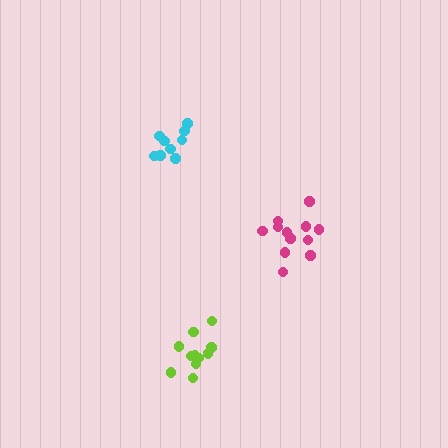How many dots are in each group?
Group 1: 12 dots, Group 2: 11 dots, Group 3: 9 dots (32 total).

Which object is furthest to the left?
The cyan cluster is leftmost.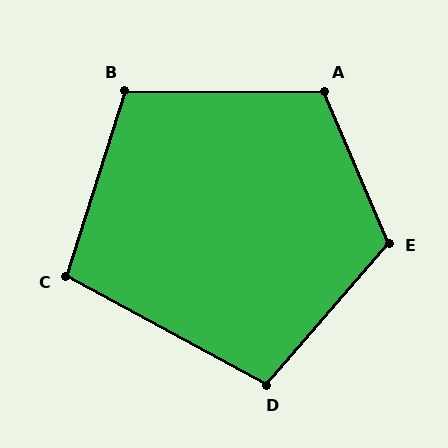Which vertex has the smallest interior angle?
C, at approximately 101 degrees.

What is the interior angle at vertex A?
Approximately 113 degrees (obtuse).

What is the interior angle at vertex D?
Approximately 102 degrees (obtuse).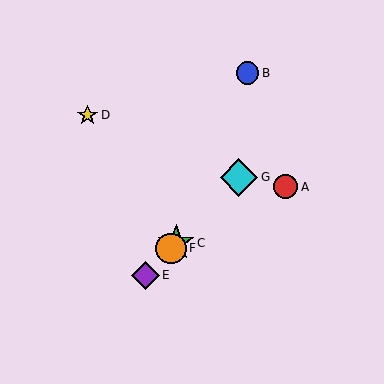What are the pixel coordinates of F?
Object F is at (171, 248).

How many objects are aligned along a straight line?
4 objects (C, E, F, G) are aligned along a straight line.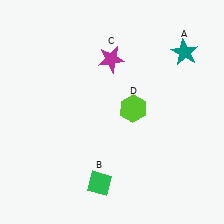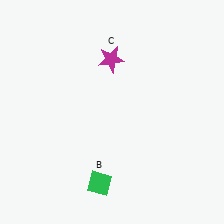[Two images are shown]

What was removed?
The teal star (A), the lime hexagon (D) were removed in Image 2.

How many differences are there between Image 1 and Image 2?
There are 2 differences between the two images.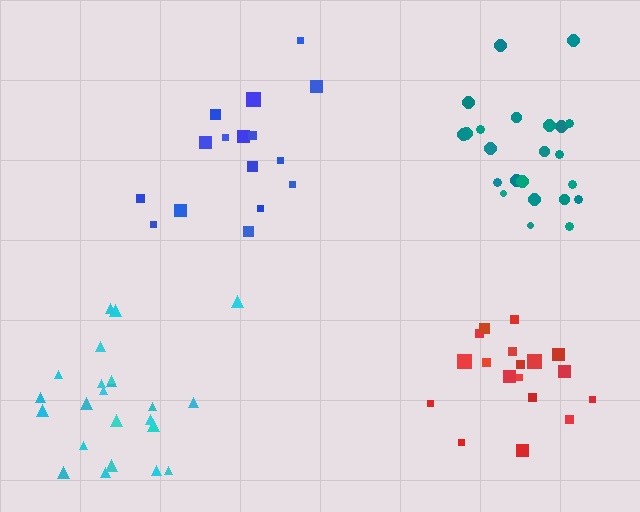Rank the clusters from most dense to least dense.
red, cyan, teal, blue.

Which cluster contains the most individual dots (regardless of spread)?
Teal (23).